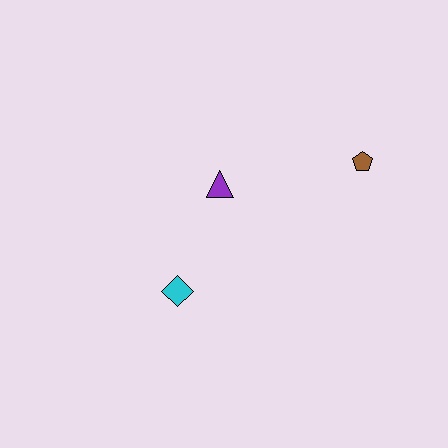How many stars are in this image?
There are no stars.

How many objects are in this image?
There are 3 objects.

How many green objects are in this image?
There are no green objects.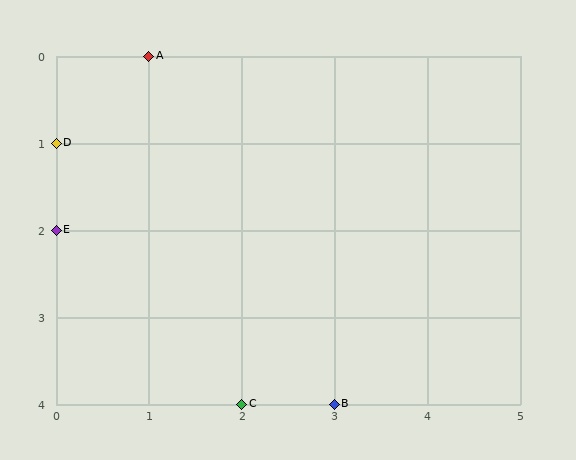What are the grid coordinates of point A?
Point A is at grid coordinates (1, 0).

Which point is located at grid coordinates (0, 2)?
Point E is at (0, 2).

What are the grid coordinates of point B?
Point B is at grid coordinates (3, 4).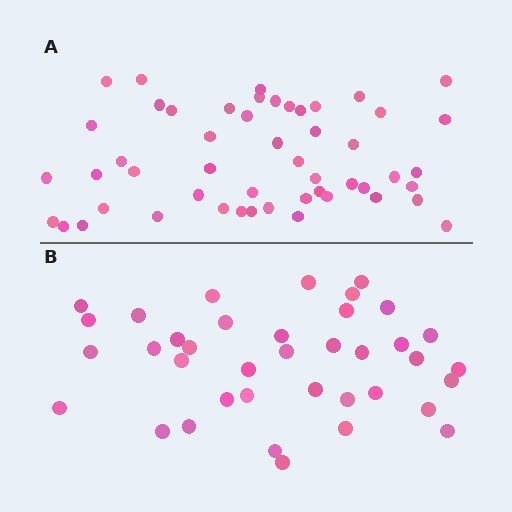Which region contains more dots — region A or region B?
Region A (the top region) has more dots.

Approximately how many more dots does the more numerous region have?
Region A has approximately 15 more dots than region B.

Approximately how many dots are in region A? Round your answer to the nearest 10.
About 50 dots. (The exact count is 51, which rounds to 50.)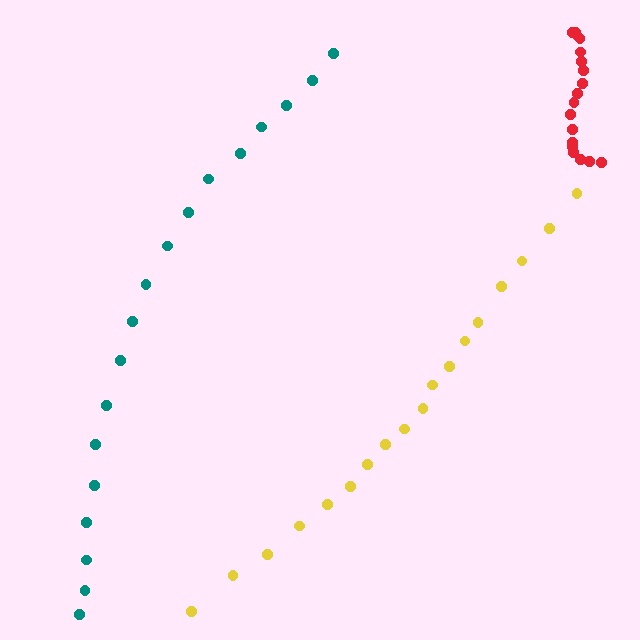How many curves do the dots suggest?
There are 3 distinct paths.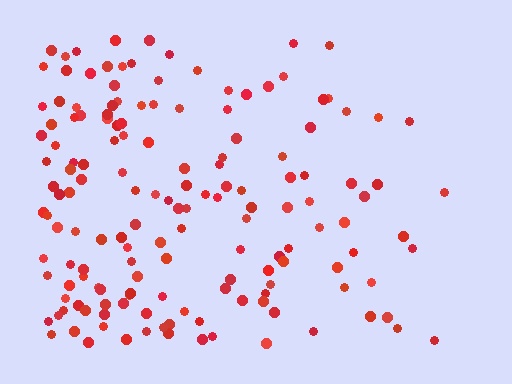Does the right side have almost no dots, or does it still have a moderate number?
Still a moderate number, just noticeably fewer than the left.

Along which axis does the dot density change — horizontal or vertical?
Horizontal.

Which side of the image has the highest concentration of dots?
The left.